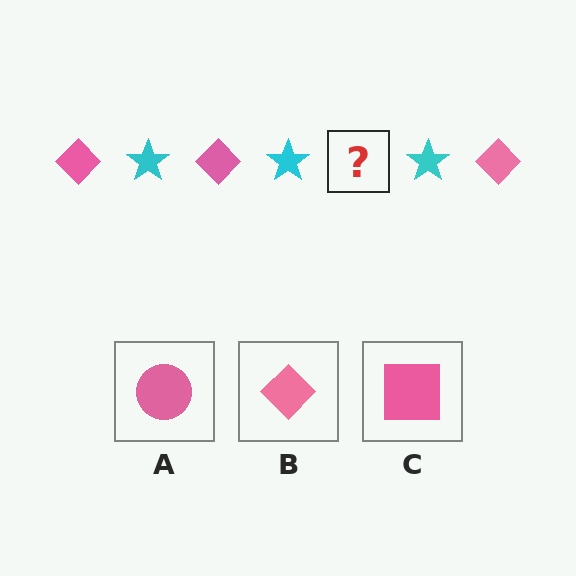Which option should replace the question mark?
Option B.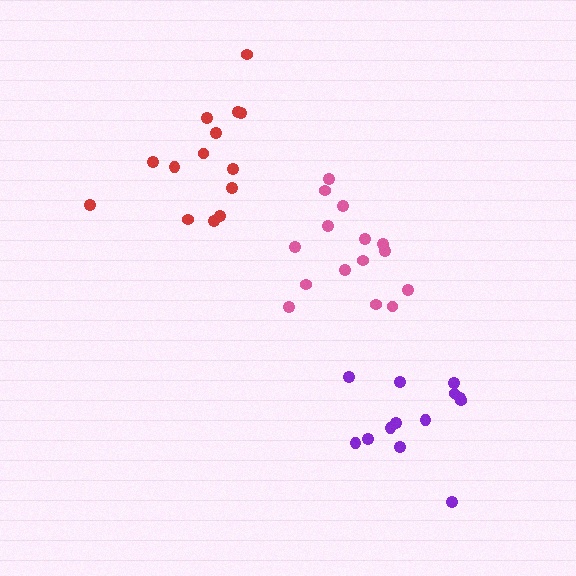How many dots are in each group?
Group 1: 15 dots, Group 2: 14 dots, Group 3: 13 dots (42 total).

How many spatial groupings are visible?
There are 3 spatial groupings.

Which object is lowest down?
The purple cluster is bottommost.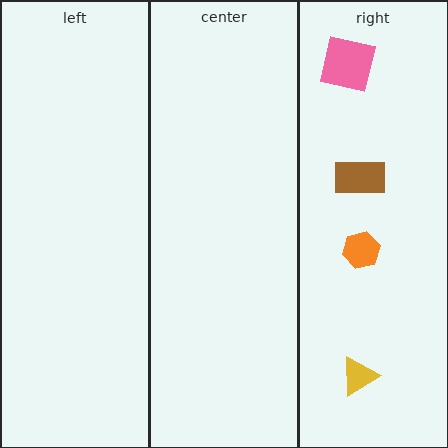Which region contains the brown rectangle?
The right region.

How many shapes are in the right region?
4.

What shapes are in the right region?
The orange hexagon, the pink square, the brown rectangle, the yellow triangle.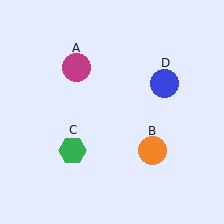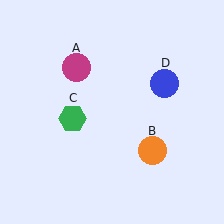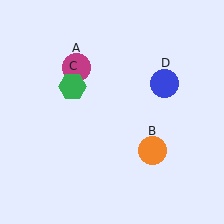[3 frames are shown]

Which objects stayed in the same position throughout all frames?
Magenta circle (object A) and orange circle (object B) and blue circle (object D) remained stationary.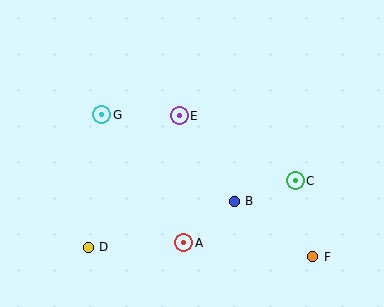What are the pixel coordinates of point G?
Point G is at (102, 115).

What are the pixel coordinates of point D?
Point D is at (88, 247).